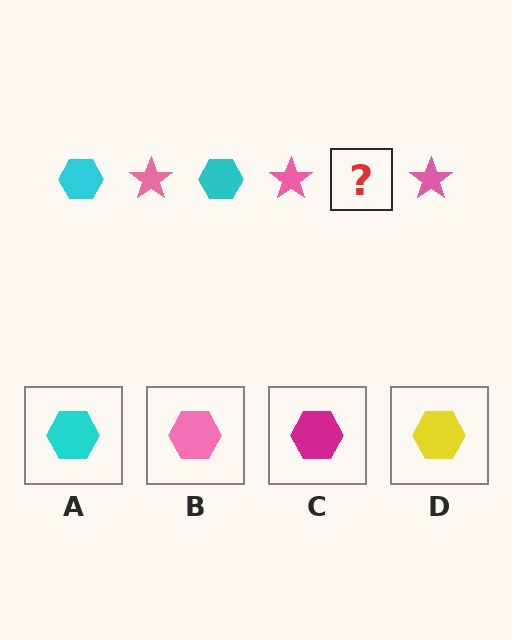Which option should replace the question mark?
Option A.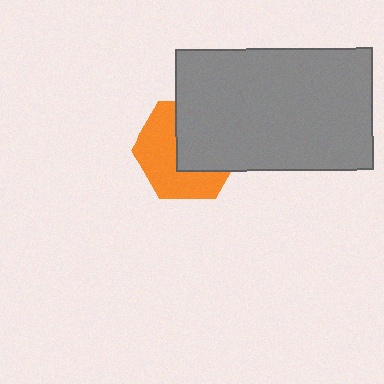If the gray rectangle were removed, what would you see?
You would see the complete orange hexagon.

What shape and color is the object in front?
The object in front is a gray rectangle.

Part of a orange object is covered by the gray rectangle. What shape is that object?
It is a hexagon.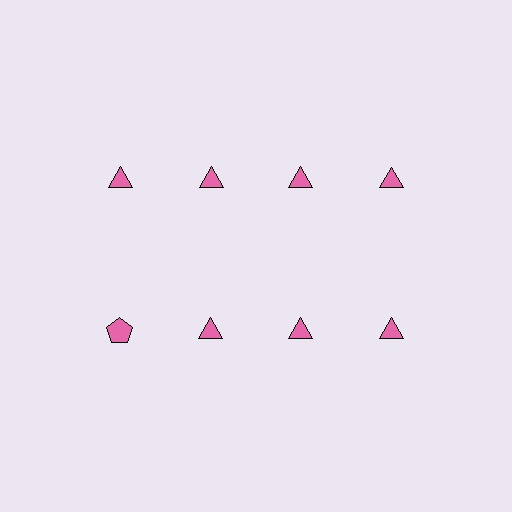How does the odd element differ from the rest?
It has a different shape: pentagon instead of triangle.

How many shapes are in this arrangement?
There are 8 shapes arranged in a grid pattern.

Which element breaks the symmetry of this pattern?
The pink pentagon in the second row, leftmost column breaks the symmetry. All other shapes are pink triangles.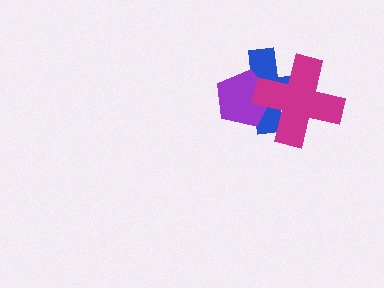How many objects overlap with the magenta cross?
2 objects overlap with the magenta cross.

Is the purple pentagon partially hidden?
Yes, it is partially covered by another shape.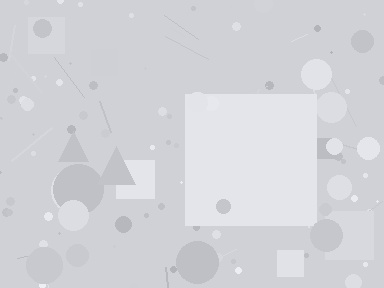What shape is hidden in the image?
A square is hidden in the image.